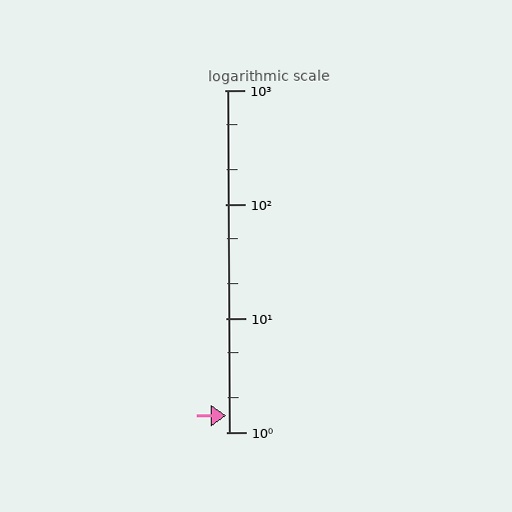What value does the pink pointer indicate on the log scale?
The pointer indicates approximately 1.4.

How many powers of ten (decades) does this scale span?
The scale spans 3 decades, from 1 to 1000.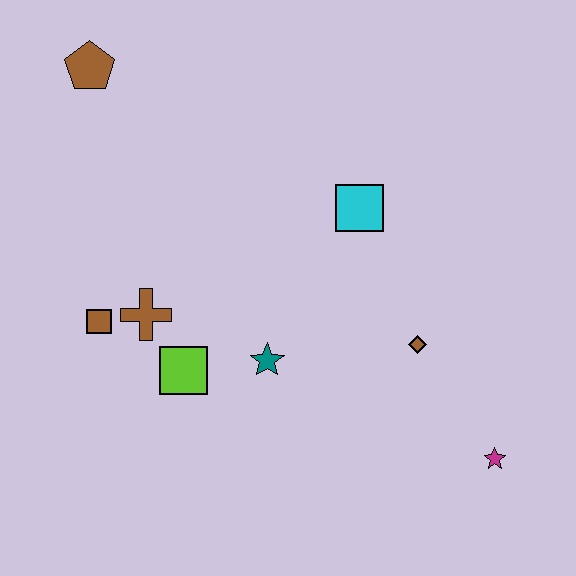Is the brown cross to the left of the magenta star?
Yes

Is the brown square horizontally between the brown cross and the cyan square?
No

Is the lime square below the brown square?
Yes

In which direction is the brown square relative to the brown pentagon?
The brown square is below the brown pentagon.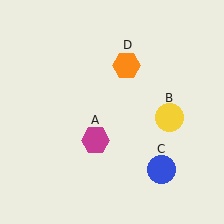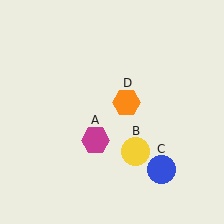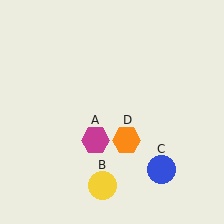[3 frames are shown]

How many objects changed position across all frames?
2 objects changed position: yellow circle (object B), orange hexagon (object D).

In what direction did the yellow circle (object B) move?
The yellow circle (object B) moved down and to the left.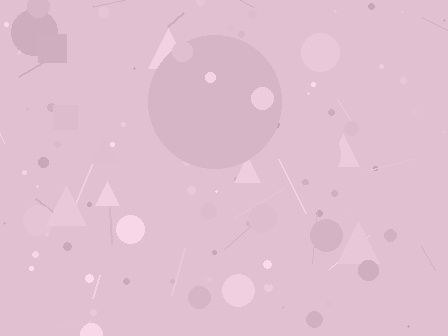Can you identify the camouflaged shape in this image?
The camouflaged shape is a circle.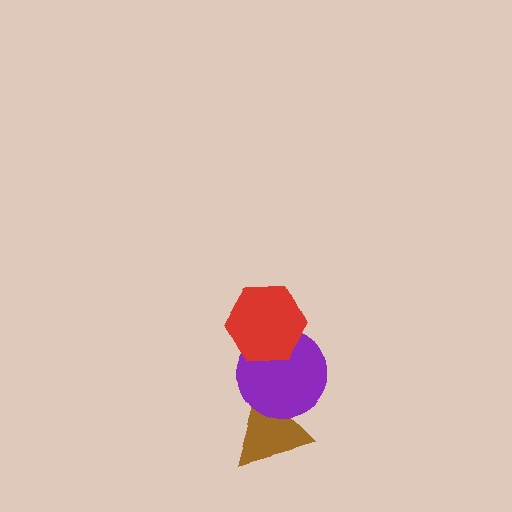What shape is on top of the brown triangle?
The purple circle is on top of the brown triangle.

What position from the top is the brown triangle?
The brown triangle is 3rd from the top.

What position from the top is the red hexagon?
The red hexagon is 1st from the top.